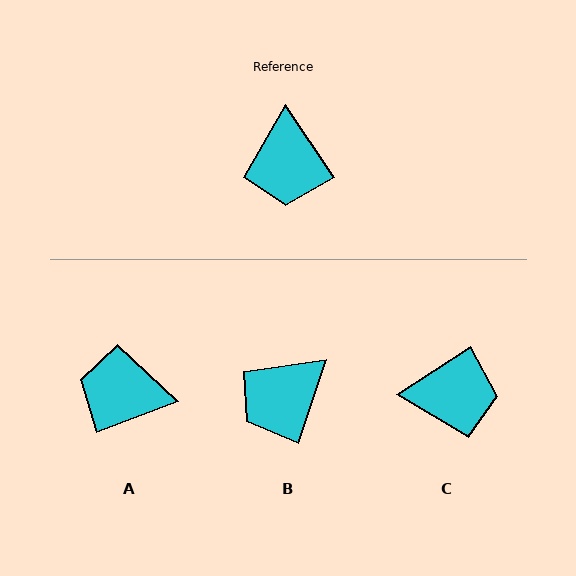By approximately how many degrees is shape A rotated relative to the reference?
Approximately 103 degrees clockwise.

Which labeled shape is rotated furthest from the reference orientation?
A, about 103 degrees away.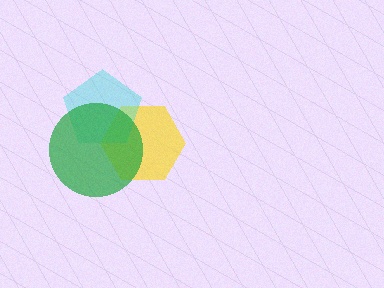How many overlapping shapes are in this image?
There are 3 overlapping shapes in the image.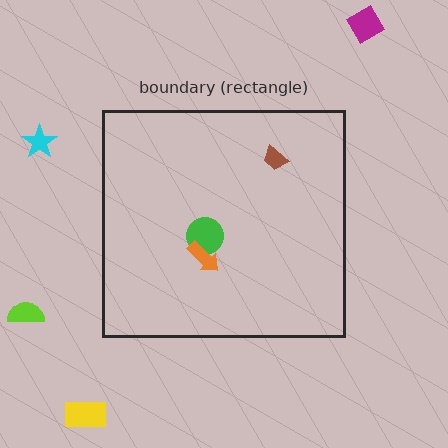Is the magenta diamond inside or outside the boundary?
Outside.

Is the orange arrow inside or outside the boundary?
Inside.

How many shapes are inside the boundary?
3 inside, 4 outside.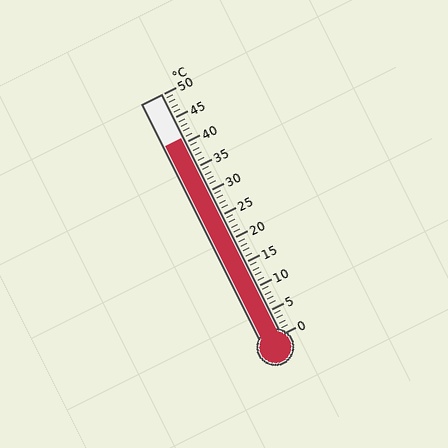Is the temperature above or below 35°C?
The temperature is above 35°C.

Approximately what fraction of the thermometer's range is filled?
The thermometer is filled to approximately 80% of its range.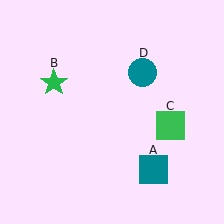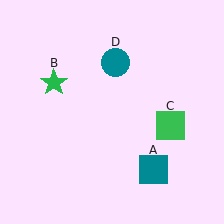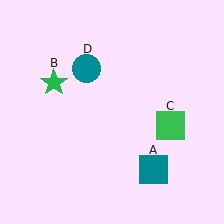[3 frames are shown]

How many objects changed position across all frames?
1 object changed position: teal circle (object D).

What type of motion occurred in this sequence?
The teal circle (object D) rotated counterclockwise around the center of the scene.